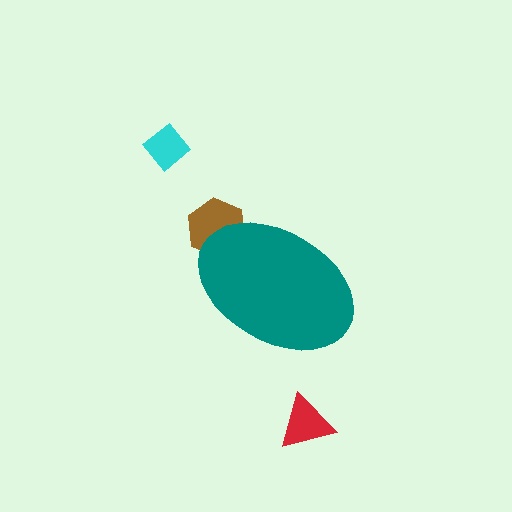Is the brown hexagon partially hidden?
Yes, the brown hexagon is partially hidden behind the teal ellipse.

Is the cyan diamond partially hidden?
No, the cyan diamond is fully visible.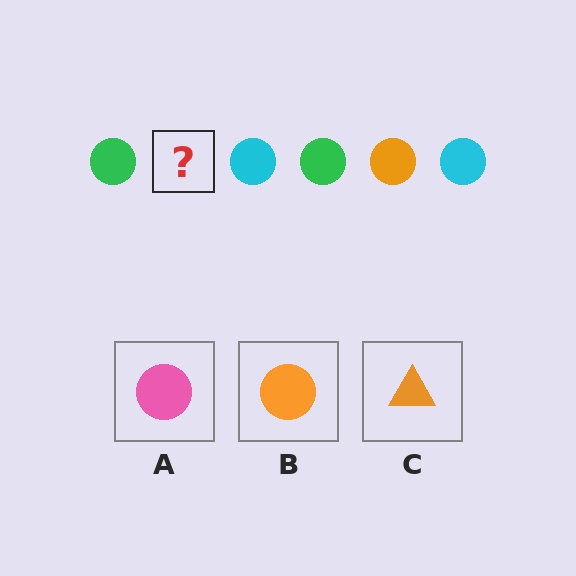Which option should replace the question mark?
Option B.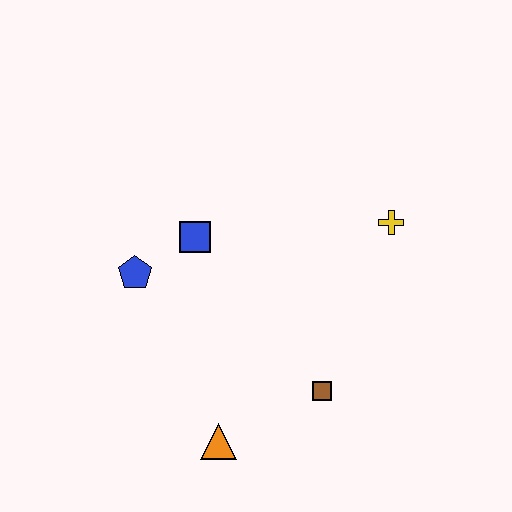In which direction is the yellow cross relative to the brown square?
The yellow cross is above the brown square.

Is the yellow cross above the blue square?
Yes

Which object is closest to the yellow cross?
The brown square is closest to the yellow cross.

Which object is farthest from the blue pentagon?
The yellow cross is farthest from the blue pentagon.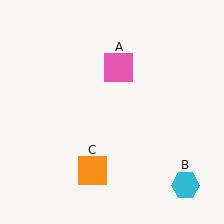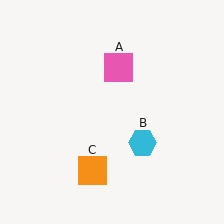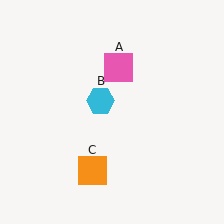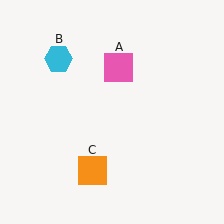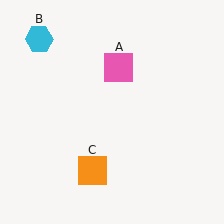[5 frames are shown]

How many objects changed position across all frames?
1 object changed position: cyan hexagon (object B).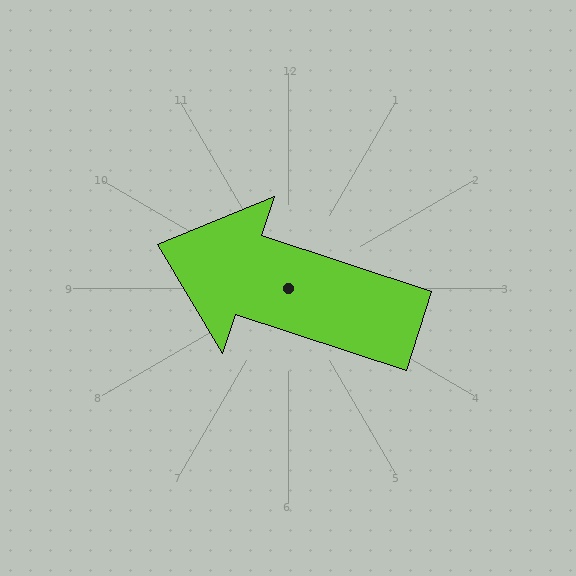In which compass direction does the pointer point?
West.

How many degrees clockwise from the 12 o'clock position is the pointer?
Approximately 288 degrees.